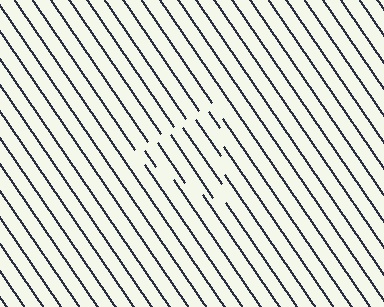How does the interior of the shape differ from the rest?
The interior of the shape contains the same grating, shifted by half a period — the contour is defined by the phase discontinuity where line-ends from the inner and outer gratings abut.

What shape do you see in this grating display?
An illusory triangle. The interior of the shape contains the same grating, shifted by half a period — the contour is defined by the phase discontinuity where line-ends from the inner and outer gratings abut.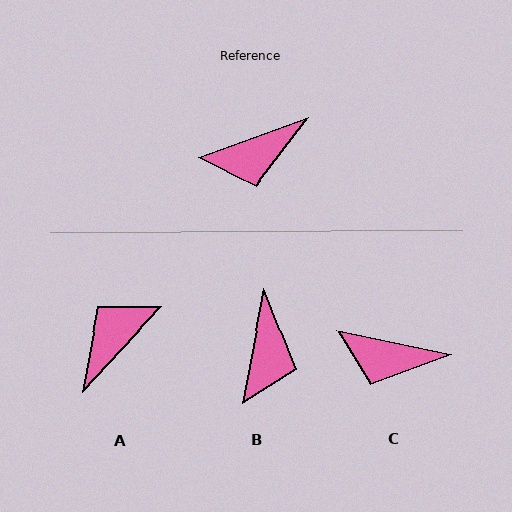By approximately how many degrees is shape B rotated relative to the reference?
Approximately 59 degrees counter-clockwise.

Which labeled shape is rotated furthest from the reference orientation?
A, about 153 degrees away.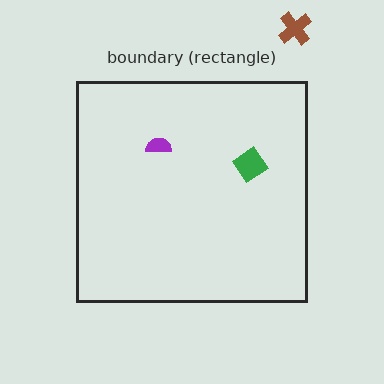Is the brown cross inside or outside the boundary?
Outside.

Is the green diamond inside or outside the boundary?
Inside.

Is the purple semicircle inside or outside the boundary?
Inside.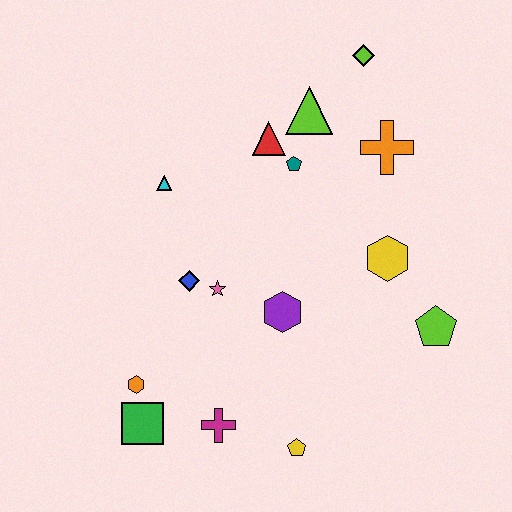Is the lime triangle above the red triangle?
Yes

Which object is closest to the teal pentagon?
The red triangle is closest to the teal pentagon.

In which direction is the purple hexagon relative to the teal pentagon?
The purple hexagon is below the teal pentagon.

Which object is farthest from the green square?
The lime diamond is farthest from the green square.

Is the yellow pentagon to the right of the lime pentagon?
No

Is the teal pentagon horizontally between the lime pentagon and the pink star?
Yes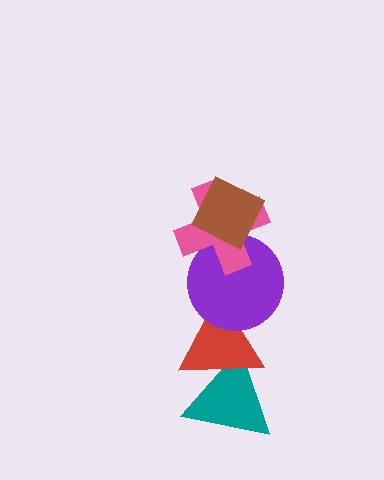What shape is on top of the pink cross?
The brown diamond is on top of the pink cross.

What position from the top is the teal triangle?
The teal triangle is 5th from the top.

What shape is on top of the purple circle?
The pink cross is on top of the purple circle.